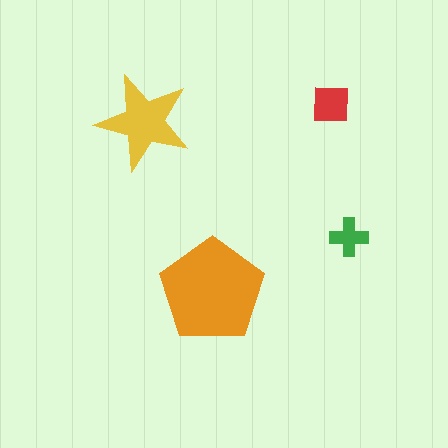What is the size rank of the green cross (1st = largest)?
4th.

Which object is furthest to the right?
The green cross is rightmost.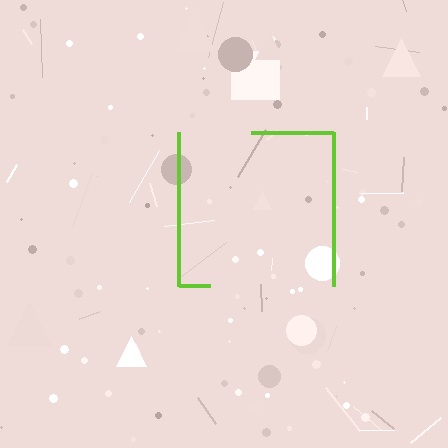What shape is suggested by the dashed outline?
The dashed outline suggests a square.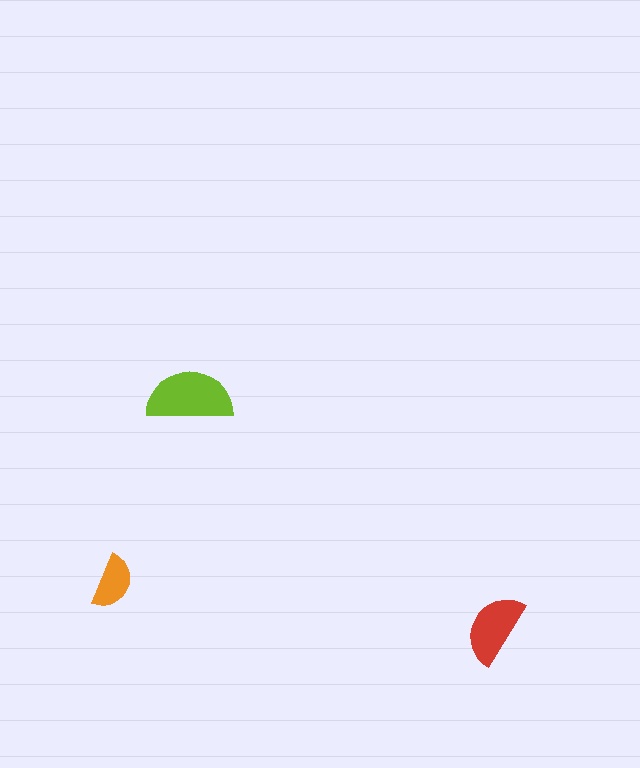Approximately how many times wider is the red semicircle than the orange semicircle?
About 1.5 times wider.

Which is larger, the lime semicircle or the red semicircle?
The lime one.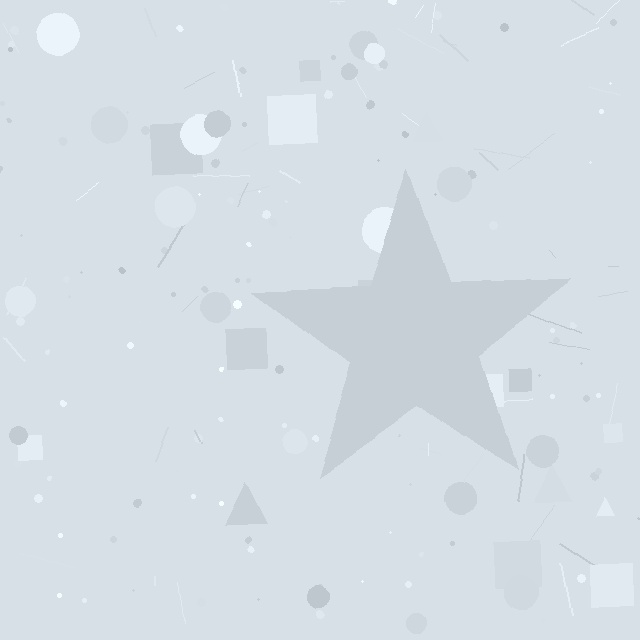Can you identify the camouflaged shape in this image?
The camouflaged shape is a star.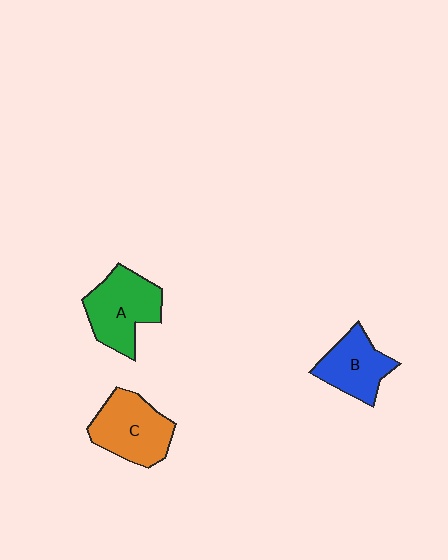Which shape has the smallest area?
Shape B (blue).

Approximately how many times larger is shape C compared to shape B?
Approximately 1.2 times.